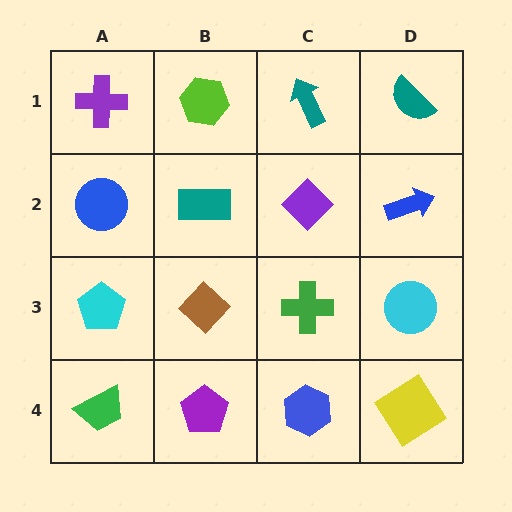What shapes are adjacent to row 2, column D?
A teal semicircle (row 1, column D), a cyan circle (row 3, column D), a purple diamond (row 2, column C).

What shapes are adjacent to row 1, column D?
A blue arrow (row 2, column D), a teal arrow (row 1, column C).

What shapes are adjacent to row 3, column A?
A blue circle (row 2, column A), a green trapezoid (row 4, column A), a brown diamond (row 3, column B).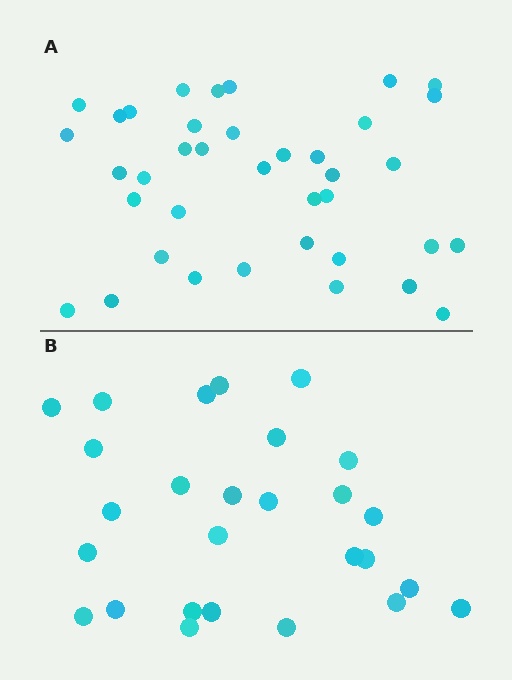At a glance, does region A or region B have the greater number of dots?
Region A (the top region) has more dots.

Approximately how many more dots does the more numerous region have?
Region A has roughly 12 or so more dots than region B.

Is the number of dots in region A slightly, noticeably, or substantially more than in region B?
Region A has noticeably more, but not dramatically so. The ratio is roughly 1.4 to 1.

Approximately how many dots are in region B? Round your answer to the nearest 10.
About 30 dots. (The exact count is 27, which rounds to 30.)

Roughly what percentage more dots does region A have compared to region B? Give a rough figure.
About 40% more.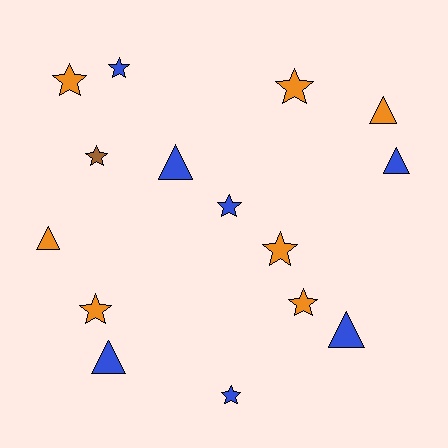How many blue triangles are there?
There are 4 blue triangles.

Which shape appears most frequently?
Star, with 9 objects.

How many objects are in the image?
There are 15 objects.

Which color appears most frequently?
Blue, with 7 objects.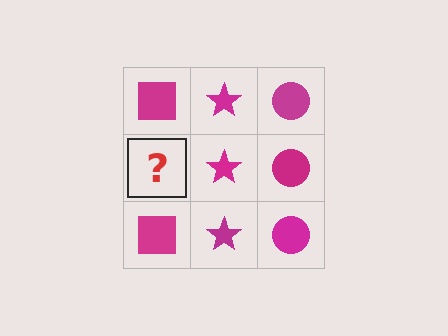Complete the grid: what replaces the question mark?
The question mark should be replaced with a magenta square.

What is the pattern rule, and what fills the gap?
The rule is that each column has a consistent shape. The gap should be filled with a magenta square.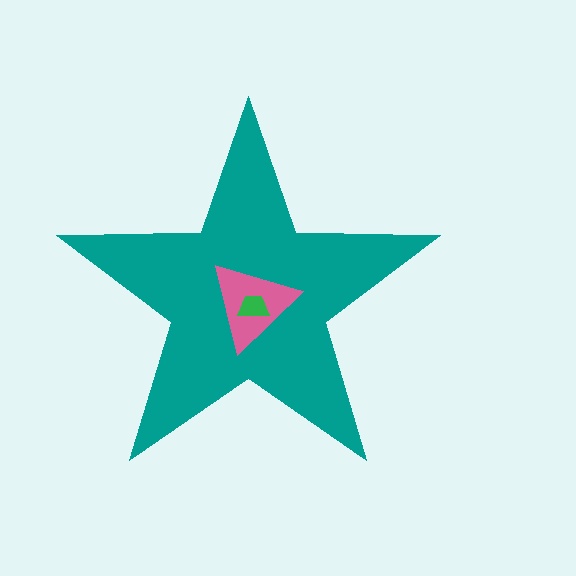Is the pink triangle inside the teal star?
Yes.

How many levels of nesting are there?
3.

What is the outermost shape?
The teal star.